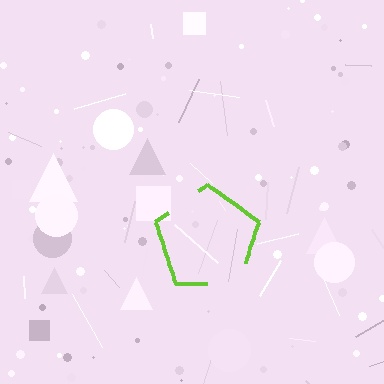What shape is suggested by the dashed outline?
The dashed outline suggests a pentagon.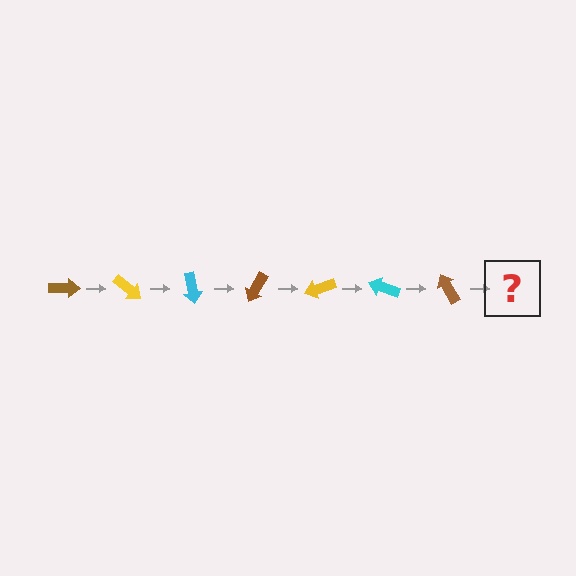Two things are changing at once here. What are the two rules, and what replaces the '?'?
The two rules are that it rotates 40 degrees each step and the color cycles through brown, yellow, and cyan. The '?' should be a yellow arrow, rotated 280 degrees from the start.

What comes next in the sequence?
The next element should be a yellow arrow, rotated 280 degrees from the start.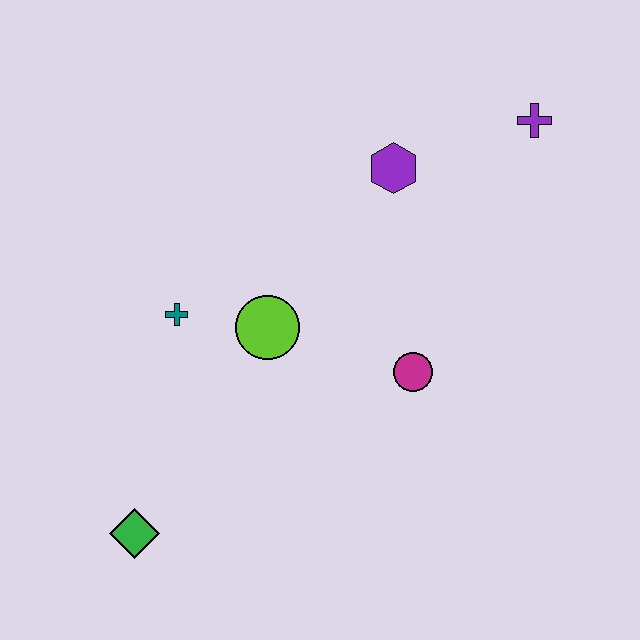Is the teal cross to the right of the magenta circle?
No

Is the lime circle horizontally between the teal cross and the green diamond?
No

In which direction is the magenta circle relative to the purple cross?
The magenta circle is below the purple cross.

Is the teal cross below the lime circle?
No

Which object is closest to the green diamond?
The teal cross is closest to the green diamond.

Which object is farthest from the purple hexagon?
The green diamond is farthest from the purple hexagon.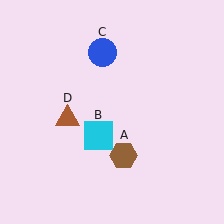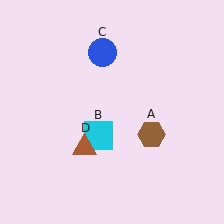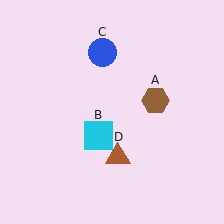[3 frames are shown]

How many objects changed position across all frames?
2 objects changed position: brown hexagon (object A), brown triangle (object D).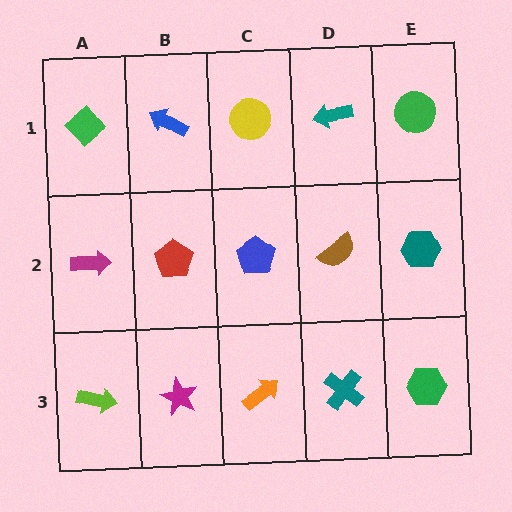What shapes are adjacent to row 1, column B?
A red pentagon (row 2, column B), a green diamond (row 1, column A), a yellow circle (row 1, column C).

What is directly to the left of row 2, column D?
A blue pentagon.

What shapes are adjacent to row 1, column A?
A magenta arrow (row 2, column A), a blue arrow (row 1, column B).